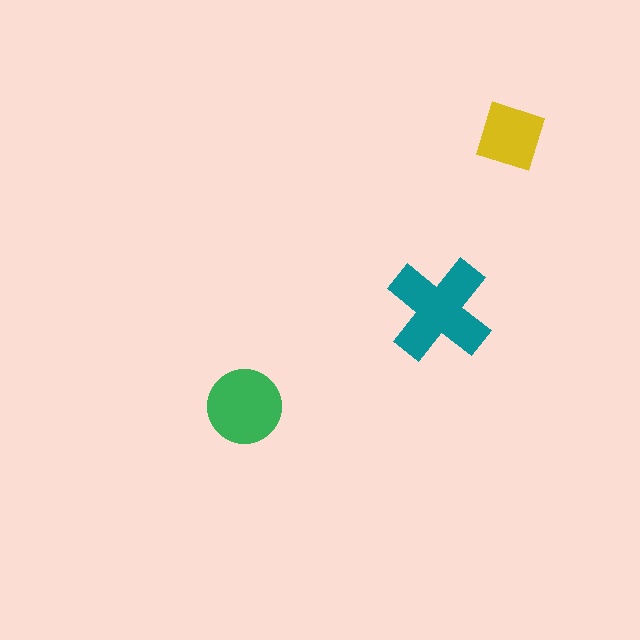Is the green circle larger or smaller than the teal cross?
Smaller.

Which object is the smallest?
The yellow diamond.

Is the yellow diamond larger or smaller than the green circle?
Smaller.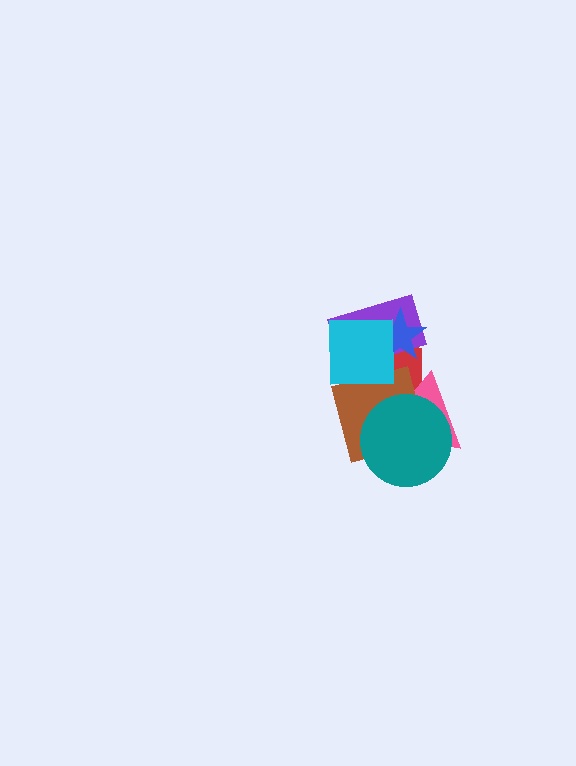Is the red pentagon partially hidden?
Yes, it is partially covered by another shape.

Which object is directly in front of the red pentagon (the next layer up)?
The pink triangle is directly in front of the red pentagon.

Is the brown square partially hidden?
Yes, it is partially covered by another shape.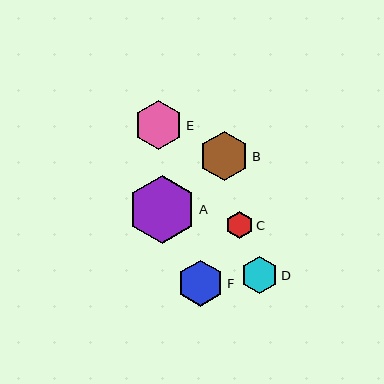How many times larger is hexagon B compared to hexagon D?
Hexagon B is approximately 1.3 times the size of hexagon D.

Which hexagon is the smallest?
Hexagon C is the smallest with a size of approximately 27 pixels.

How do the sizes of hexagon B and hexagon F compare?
Hexagon B and hexagon F are approximately the same size.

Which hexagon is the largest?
Hexagon A is the largest with a size of approximately 68 pixels.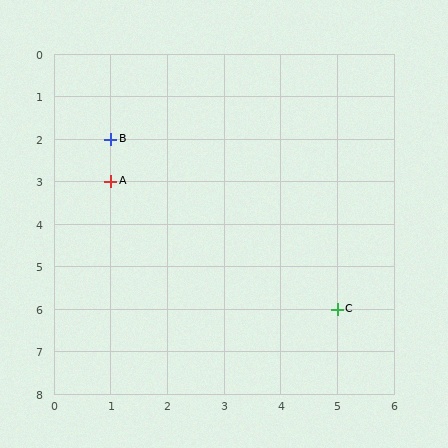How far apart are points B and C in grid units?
Points B and C are 4 columns and 4 rows apart (about 5.7 grid units diagonally).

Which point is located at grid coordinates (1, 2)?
Point B is at (1, 2).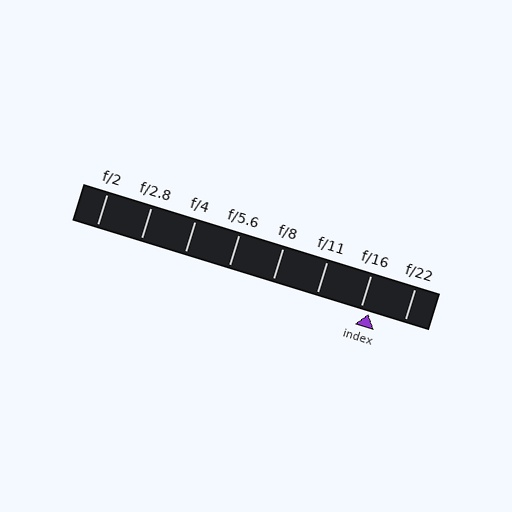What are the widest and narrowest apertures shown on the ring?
The widest aperture shown is f/2 and the narrowest is f/22.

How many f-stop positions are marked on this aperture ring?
There are 8 f-stop positions marked.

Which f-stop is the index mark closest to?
The index mark is closest to f/16.